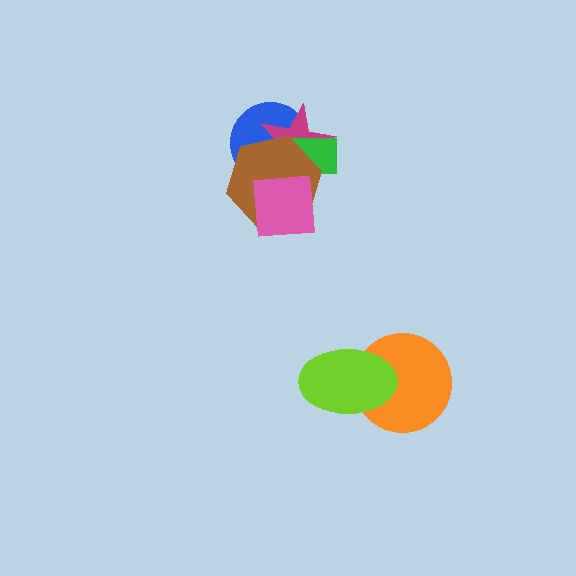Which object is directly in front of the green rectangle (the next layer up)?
The brown hexagon is directly in front of the green rectangle.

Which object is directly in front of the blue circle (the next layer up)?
The magenta star is directly in front of the blue circle.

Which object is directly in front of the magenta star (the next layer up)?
The green rectangle is directly in front of the magenta star.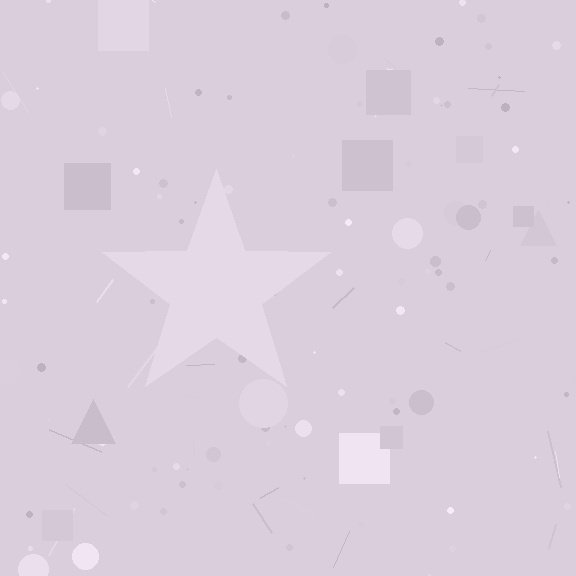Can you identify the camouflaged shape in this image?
The camouflaged shape is a star.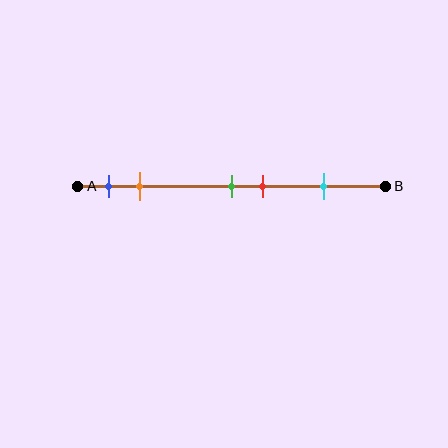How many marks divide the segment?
There are 5 marks dividing the segment.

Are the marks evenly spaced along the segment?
No, the marks are not evenly spaced.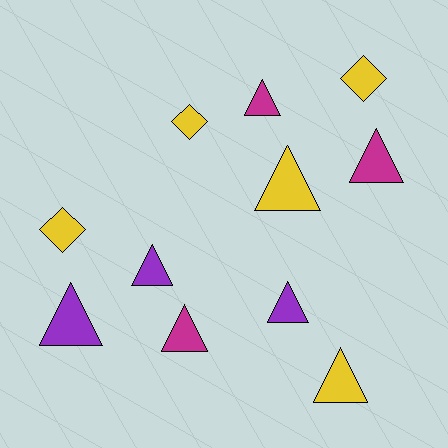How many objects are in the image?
There are 11 objects.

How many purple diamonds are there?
There are no purple diamonds.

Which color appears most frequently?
Yellow, with 5 objects.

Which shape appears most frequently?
Triangle, with 8 objects.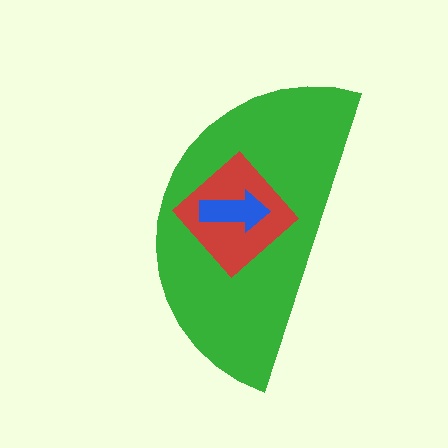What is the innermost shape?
The blue arrow.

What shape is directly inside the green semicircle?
The red diamond.